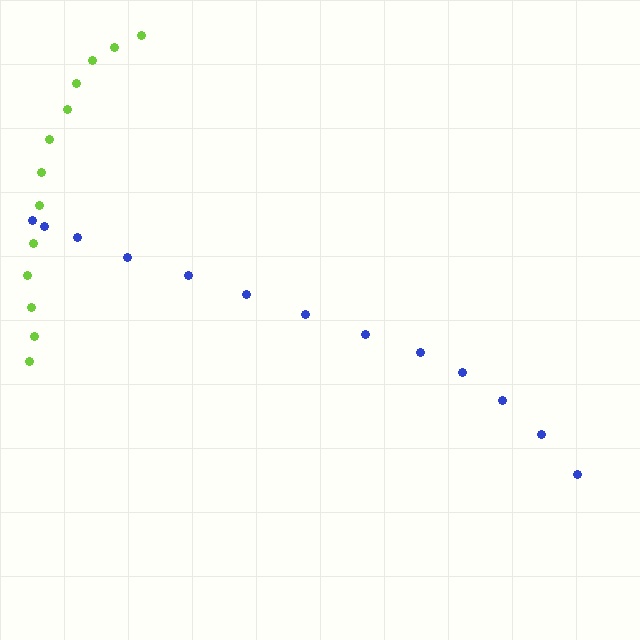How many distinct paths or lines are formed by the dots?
There are 2 distinct paths.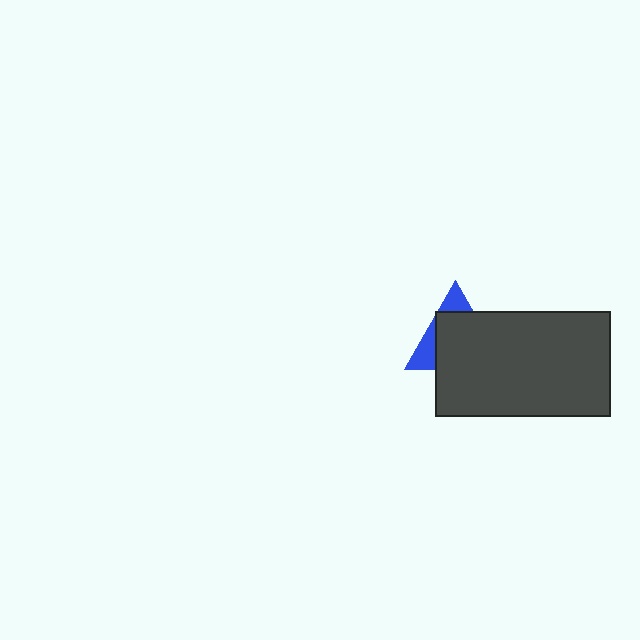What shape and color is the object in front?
The object in front is a dark gray rectangle.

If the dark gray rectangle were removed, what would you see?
You would see the complete blue triangle.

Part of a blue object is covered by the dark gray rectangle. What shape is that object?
It is a triangle.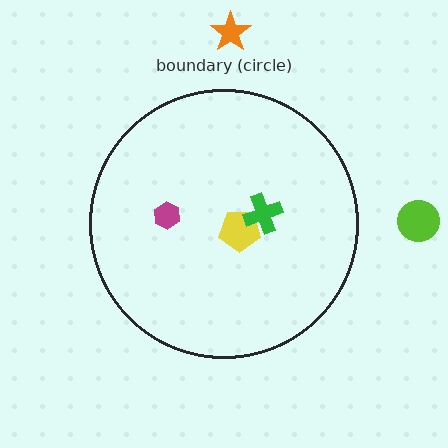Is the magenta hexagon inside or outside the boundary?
Inside.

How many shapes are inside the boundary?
3 inside, 2 outside.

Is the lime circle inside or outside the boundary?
Outside.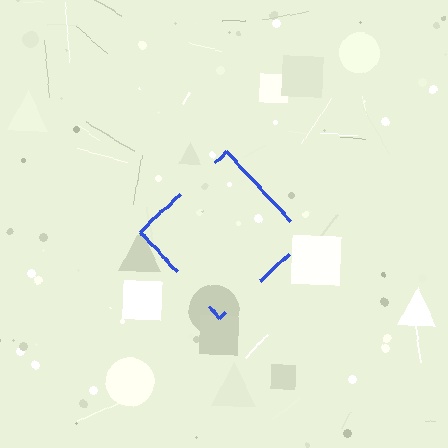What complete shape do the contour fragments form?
The contour fragments form a diamond.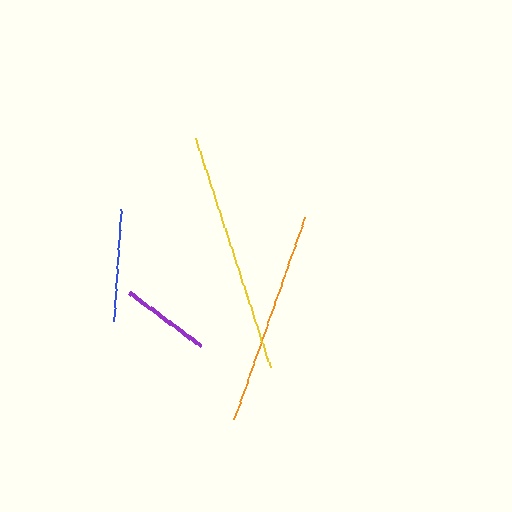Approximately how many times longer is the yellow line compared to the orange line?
The yellow line is approximately 1.1 times the length of the orange line.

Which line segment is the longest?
The yellow line is the longest at approximately 241 pixels.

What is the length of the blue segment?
The blue segment is approximately 113 pixels long.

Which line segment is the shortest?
The purple line is the shortest at approximately 90 pixels.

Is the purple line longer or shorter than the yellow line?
The yellow line is longer than the purple line.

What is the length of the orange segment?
The orange segment is approximately 215 pixels long.